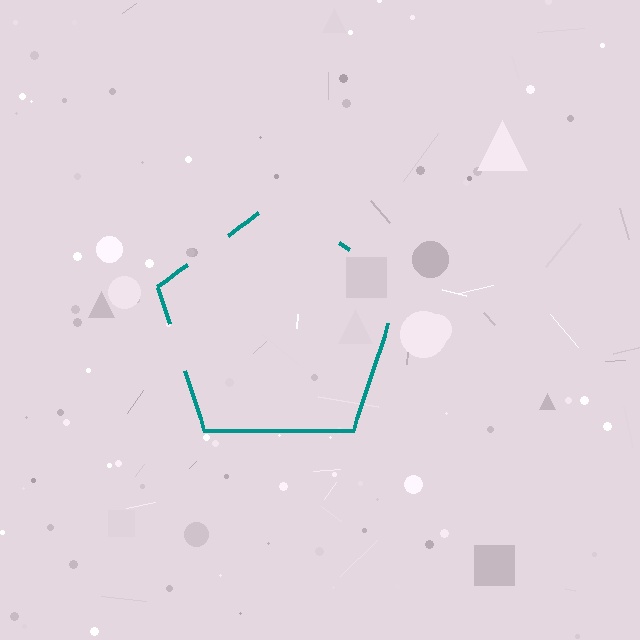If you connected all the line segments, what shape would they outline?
They would outline a pentagon.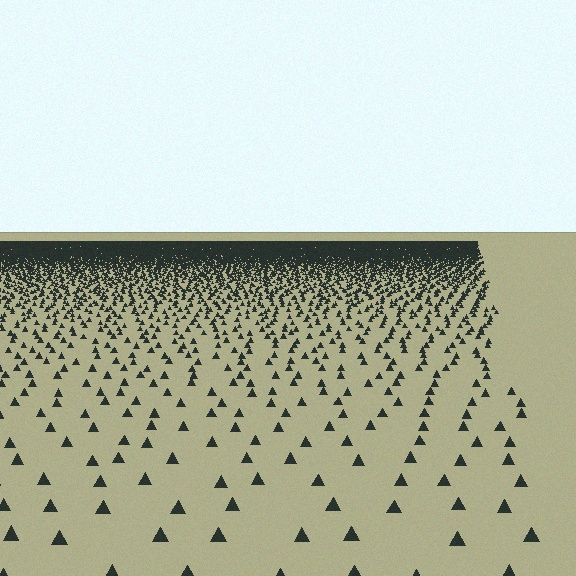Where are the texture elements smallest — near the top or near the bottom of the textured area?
Near the top.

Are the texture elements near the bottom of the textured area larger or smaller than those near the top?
Larger. Near the bottom, elements are closer to the viewer and appear at a bigger on-screen size.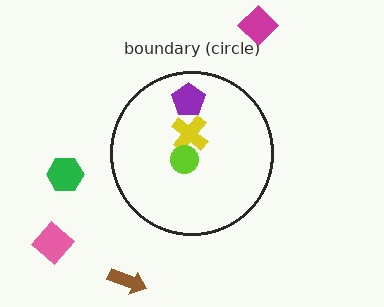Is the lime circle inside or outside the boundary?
Inside.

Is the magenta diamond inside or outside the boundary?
Outside.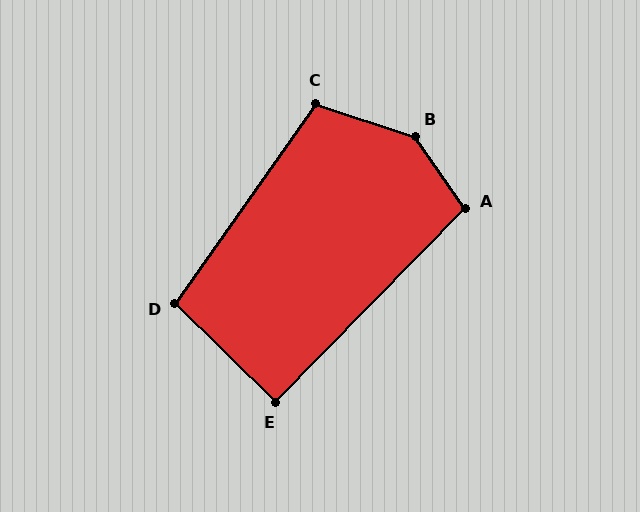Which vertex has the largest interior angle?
B, at approximately 143 degrees.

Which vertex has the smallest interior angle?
E, at approximately 90 degrees.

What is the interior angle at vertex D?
Approximately 99 degrees (obtuse).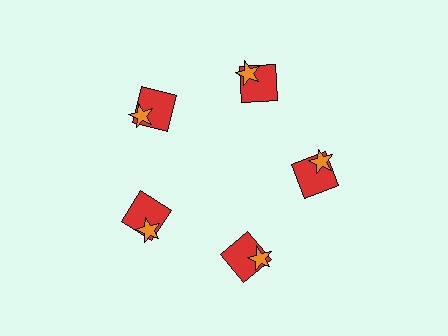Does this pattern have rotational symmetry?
Yes, this pattern has 5-fold rotational symmetry. It looks the same after rotating 72 degrees around the center.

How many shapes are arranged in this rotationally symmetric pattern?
There are 10 shapes, arranged in 5 groups of 2.